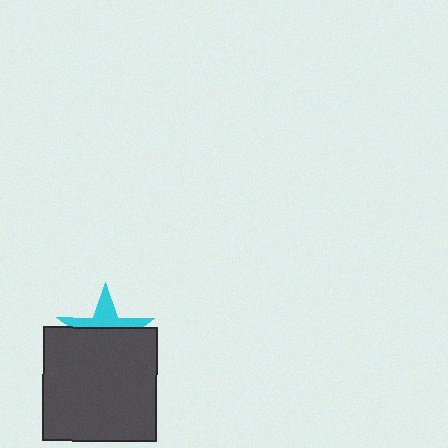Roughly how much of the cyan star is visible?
A small part of it is visible (roughly 38%).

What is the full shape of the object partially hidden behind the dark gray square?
The partially hidden object is a cyan star.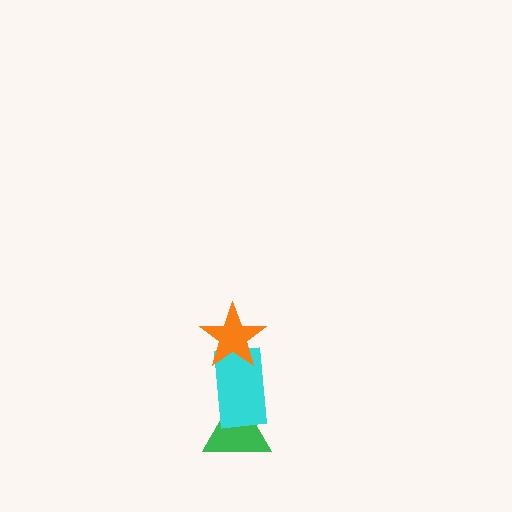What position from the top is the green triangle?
The green triangle is 3rd from the top.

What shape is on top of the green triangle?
The cyan rectangle is on top of the green triangle.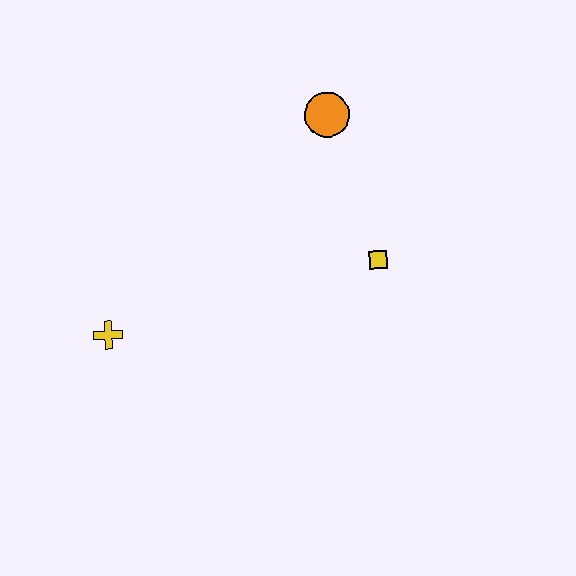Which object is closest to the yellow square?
The orange circle is closest to the yellow square.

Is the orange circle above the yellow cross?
Yes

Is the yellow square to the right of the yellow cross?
Yes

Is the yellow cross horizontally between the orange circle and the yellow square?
No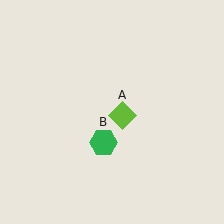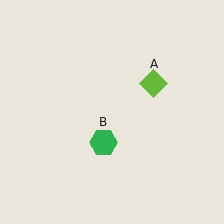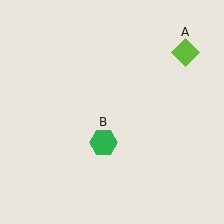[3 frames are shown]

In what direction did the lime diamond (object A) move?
The lime diamond (object A) moved up and to the right.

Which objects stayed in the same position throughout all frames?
Green hexagon (object B) remained stationary.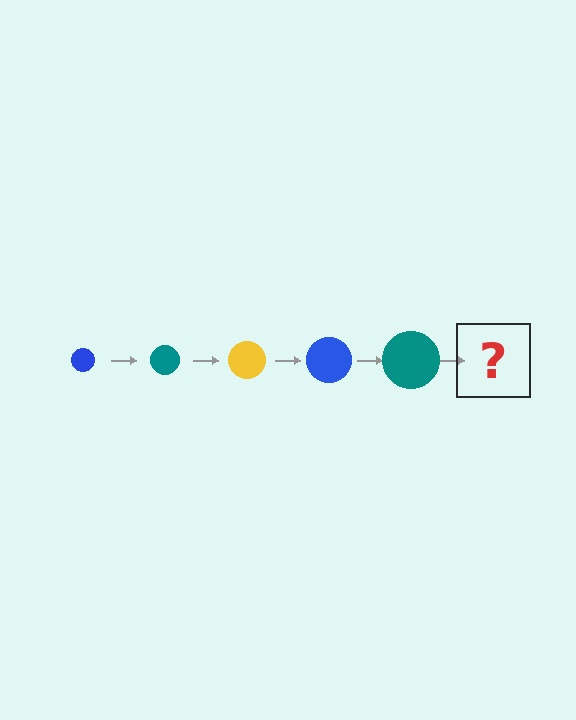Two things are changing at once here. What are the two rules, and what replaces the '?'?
The two rules are that the circle grows larger each step and the color cycles through blue, teal, and yellow. The '?' should be a yellow circle, larger than the previous one.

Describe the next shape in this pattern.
It should be a yellow circle, larger than the previous one.